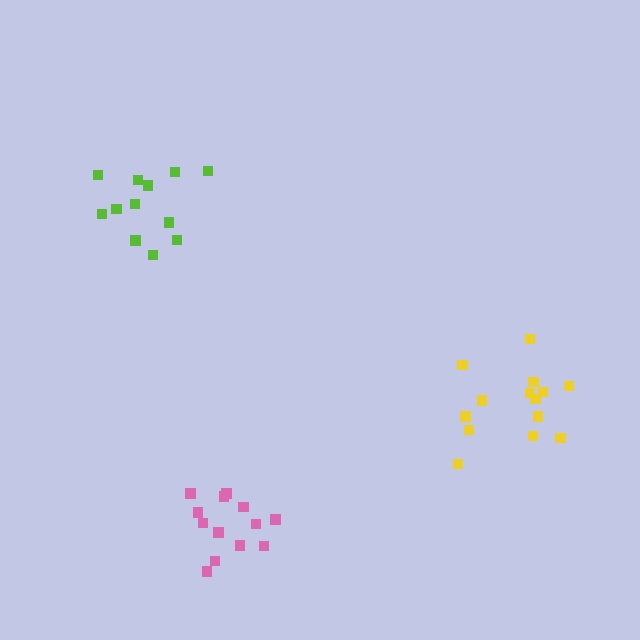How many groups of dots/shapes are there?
There are 3 groups.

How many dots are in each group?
Group 1: 13 dots, Group 2: 14 dots, Group 3: 12 dots (39 total).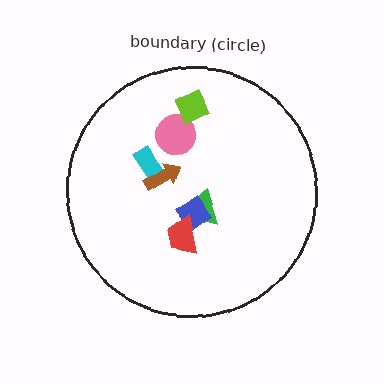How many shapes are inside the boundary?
7 inside, 0 outside.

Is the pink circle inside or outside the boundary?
Inside.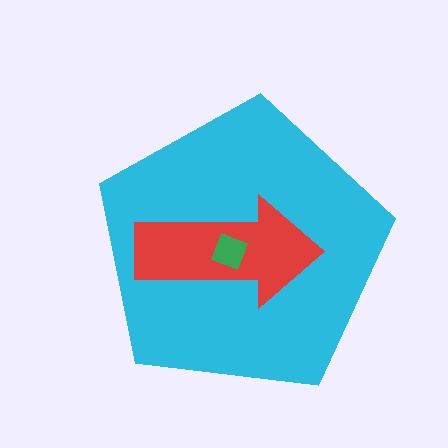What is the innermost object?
The green diamond.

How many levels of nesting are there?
3.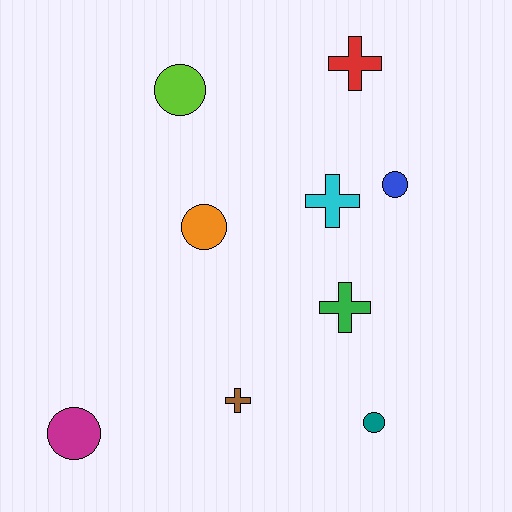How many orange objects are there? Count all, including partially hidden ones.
There is 1 orange object.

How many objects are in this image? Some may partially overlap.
There are 9 objects.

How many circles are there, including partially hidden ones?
There are 5 circles.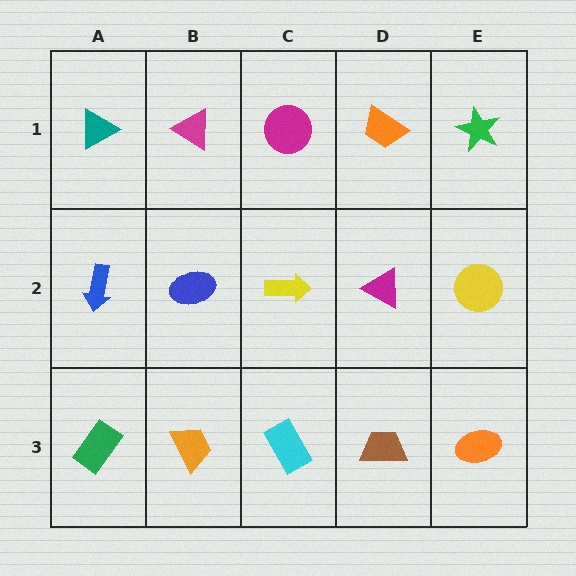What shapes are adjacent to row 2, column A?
A teal triangle (row 1, column A), a green rectangle (row 3, column A), a blue ellipse (row 2, column B).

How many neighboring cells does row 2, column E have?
3.